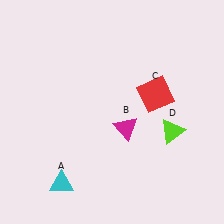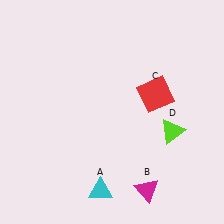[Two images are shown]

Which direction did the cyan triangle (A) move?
The cyan triangle (A) moved right.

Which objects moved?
The objects that moved are: the cyan triangle (A), the magenta triangle (B).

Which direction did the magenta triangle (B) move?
The magenta triangle (B) moved down.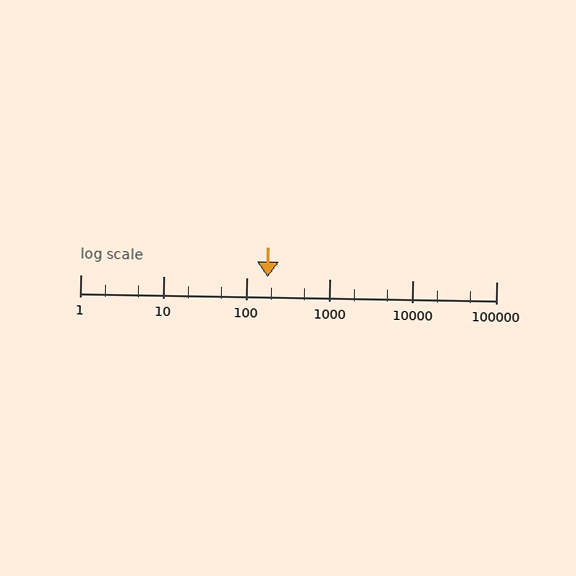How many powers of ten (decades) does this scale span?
The scale spans 5 decades, from 1 to 100000.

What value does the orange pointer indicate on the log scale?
The pointer indicates approximately 180.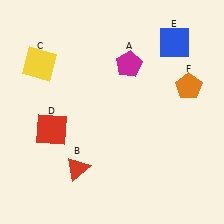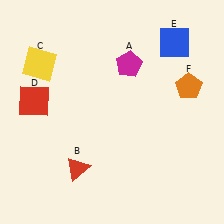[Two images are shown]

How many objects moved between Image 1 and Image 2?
1 object moved between the two images.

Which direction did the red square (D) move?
The red square (D) moved up.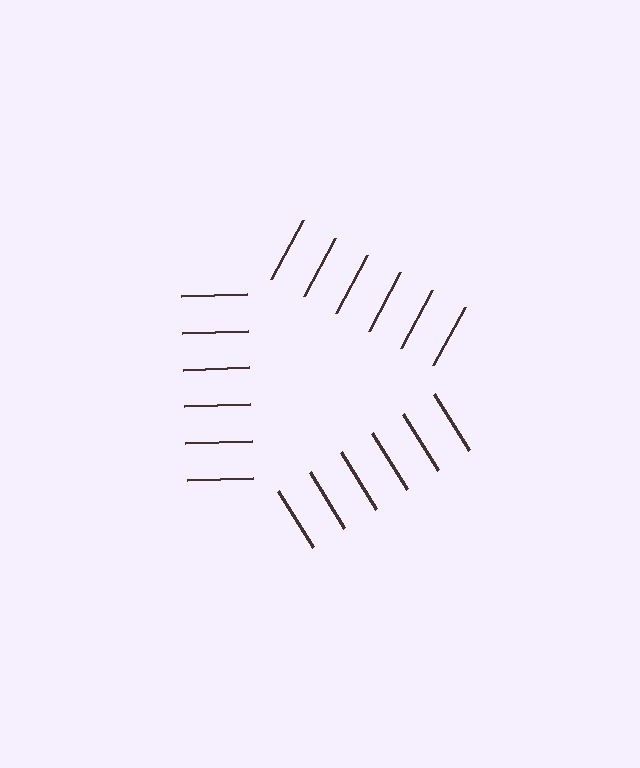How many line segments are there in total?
18 — 6 along each of the 3 edges.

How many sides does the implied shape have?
3 sides — the line-ends trace a triangle.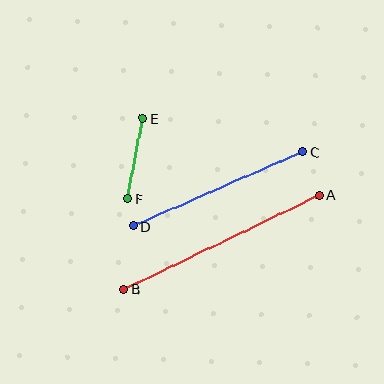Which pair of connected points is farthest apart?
Points A and B are farthest apart.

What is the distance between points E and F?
The distance is approximately 82 pixels.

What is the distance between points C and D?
The distance is approximately 185 pixels.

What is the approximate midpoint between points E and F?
The midpoint is at approximately (135, 159) pixels.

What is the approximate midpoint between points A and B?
The midpoint is at approximately (221, 242) pixels.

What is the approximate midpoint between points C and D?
The midpoint is at approximately (218, 189) pixels.